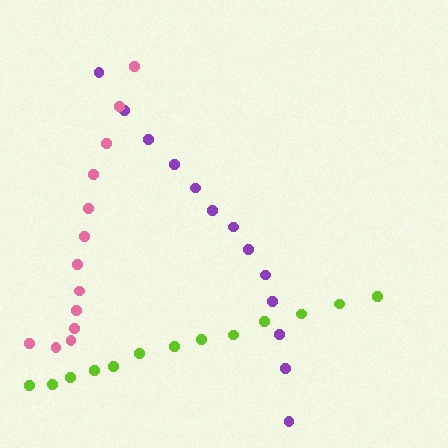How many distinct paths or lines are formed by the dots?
There are 3 distinct paths.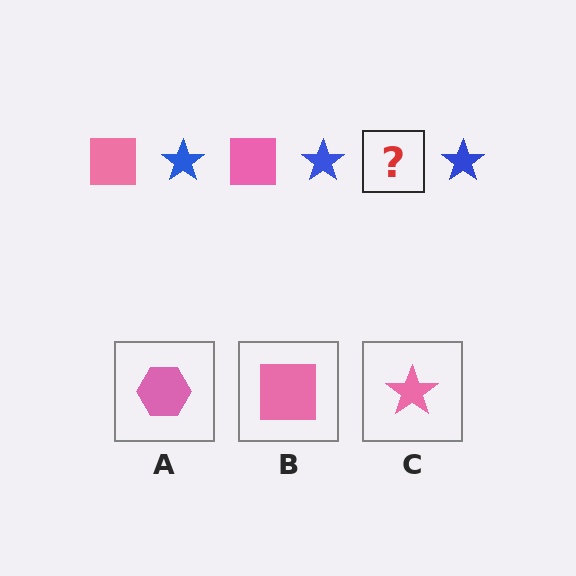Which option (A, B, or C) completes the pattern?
B.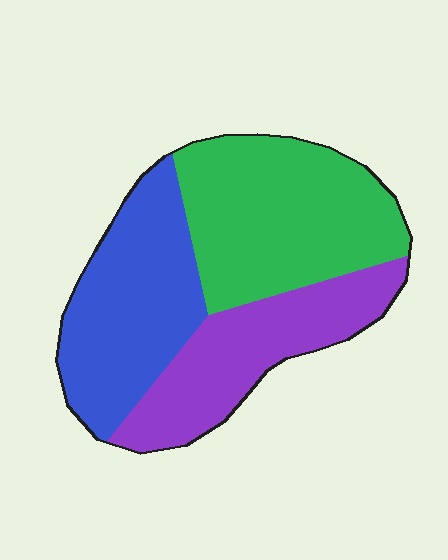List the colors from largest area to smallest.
From largest to smallest: green, blue, purple.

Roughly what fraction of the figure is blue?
Blue takes up about one third (1/3) of the figure.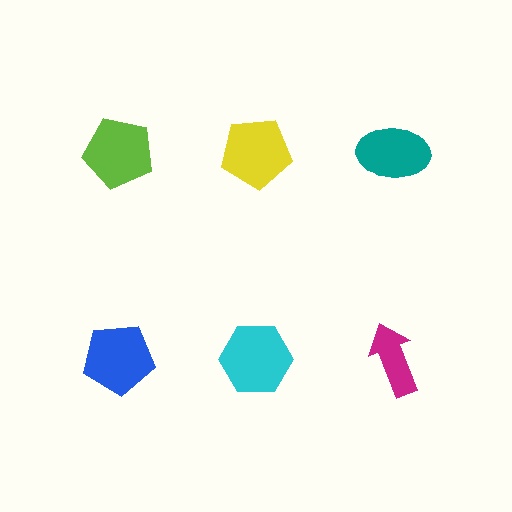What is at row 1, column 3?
A teal ellipse.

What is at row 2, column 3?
A magenta arrow.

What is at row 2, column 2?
A cyan hexagon.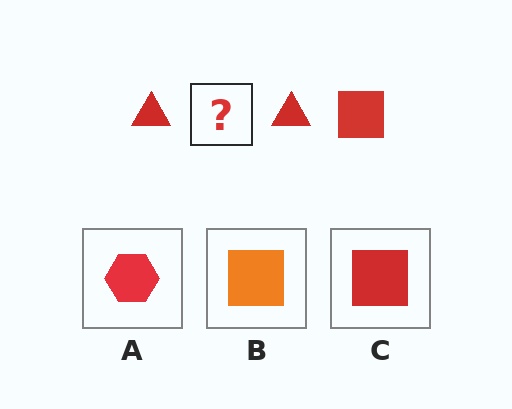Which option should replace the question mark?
Option C.